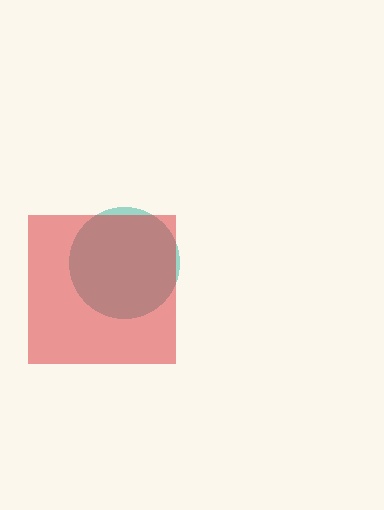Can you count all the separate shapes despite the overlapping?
Yes, there are 2 separate shapes.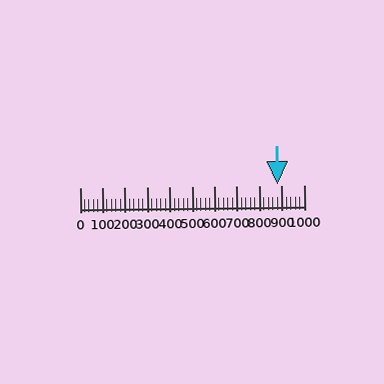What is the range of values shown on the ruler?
The ruler shows values from 0 to 1000.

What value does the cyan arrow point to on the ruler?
The cyan arrow points to approximately 880.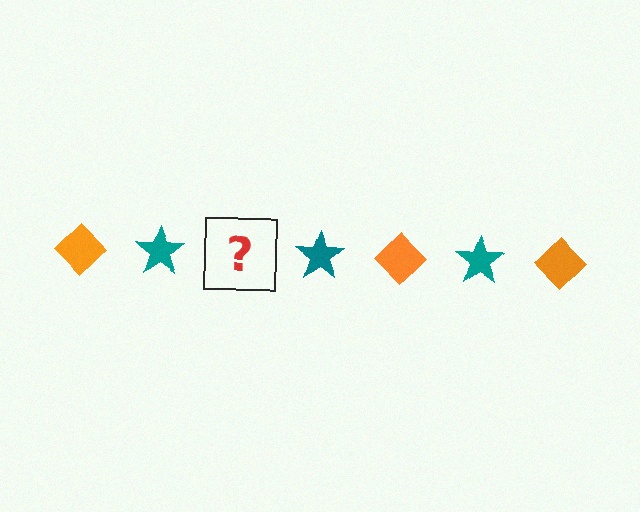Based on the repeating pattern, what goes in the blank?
The blank should be an orange diamond.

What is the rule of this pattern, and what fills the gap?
The rule is that the pattern alternates between orange diamond and teal star. The gap should be filled with an orange diamond.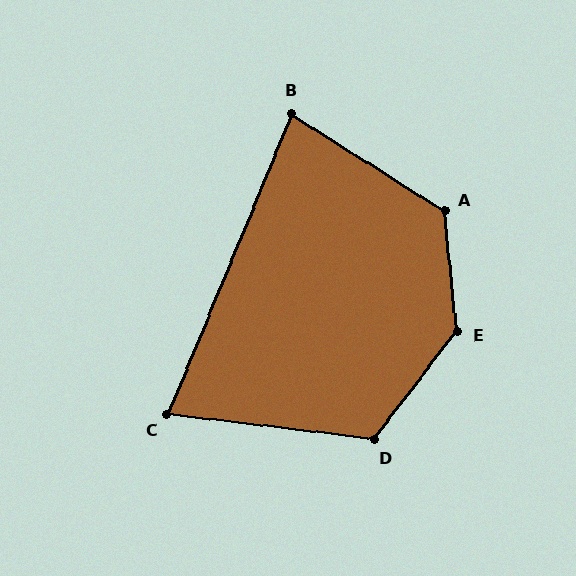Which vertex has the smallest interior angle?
C, at approximately 75 degrees.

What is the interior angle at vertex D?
Approximately 120 degrees (obtuse).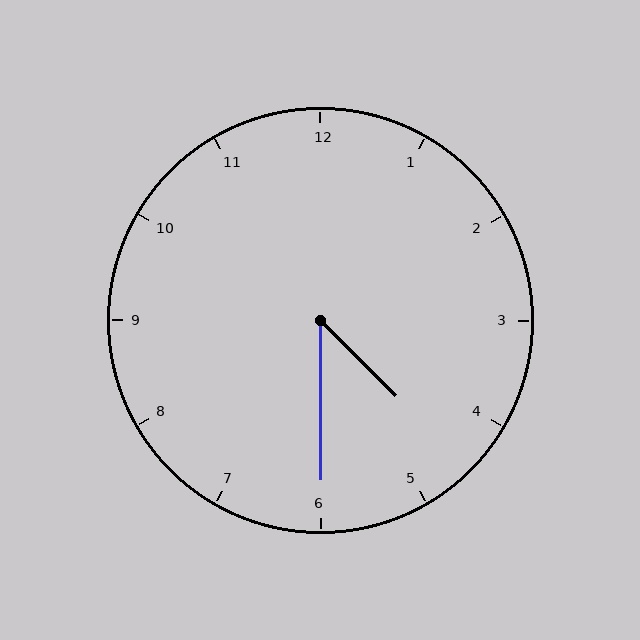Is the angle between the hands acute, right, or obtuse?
It is acute.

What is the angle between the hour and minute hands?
Approximately 45 degrees.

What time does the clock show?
4:30.